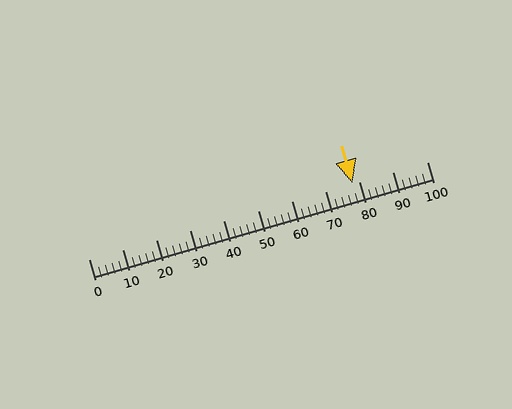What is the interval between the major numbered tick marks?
The major tick marks are spaced 10 units apart.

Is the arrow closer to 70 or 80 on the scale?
The arrow is closer to 80.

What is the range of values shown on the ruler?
The ruler shows values from 0 to 100.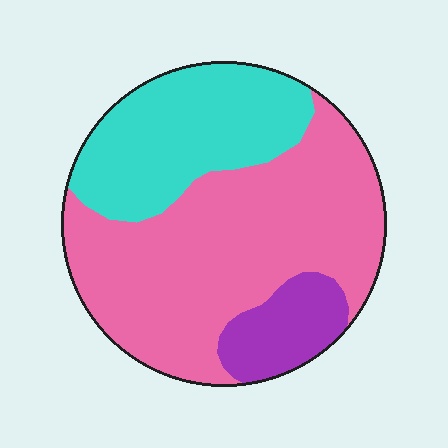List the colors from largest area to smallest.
From largest to smallest: pink, cyan, purple.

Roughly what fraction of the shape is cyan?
Cyan covers about 30% of the shape.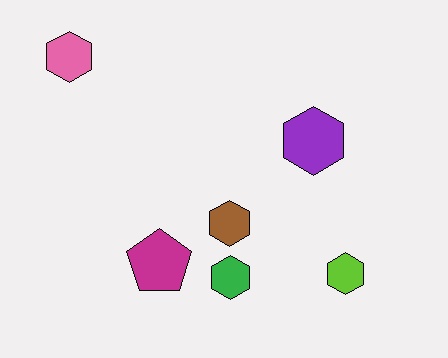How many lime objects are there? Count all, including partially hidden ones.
There is 1 lime object.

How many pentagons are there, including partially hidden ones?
There is 1 pentagon.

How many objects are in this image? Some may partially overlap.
There are 6 objects.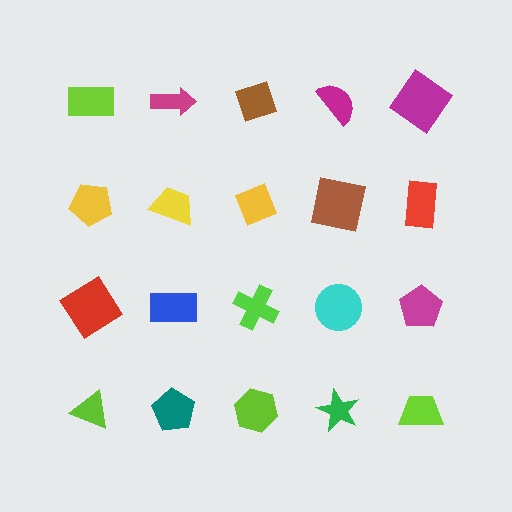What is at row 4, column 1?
A lime triangle.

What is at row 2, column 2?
A yellow trapezoid.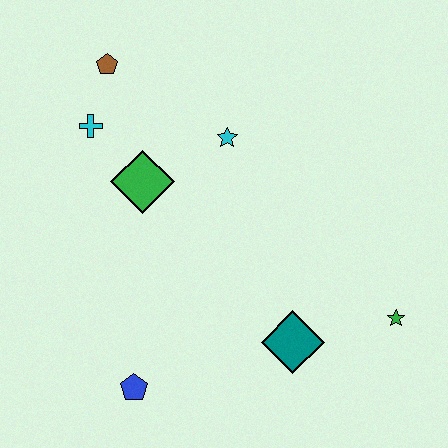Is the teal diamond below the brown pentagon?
Yes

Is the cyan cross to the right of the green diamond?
No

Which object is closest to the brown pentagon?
The cyan cross is closest to the brown pentagon.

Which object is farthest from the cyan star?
The blue pentagon is farthest from the cyan star.